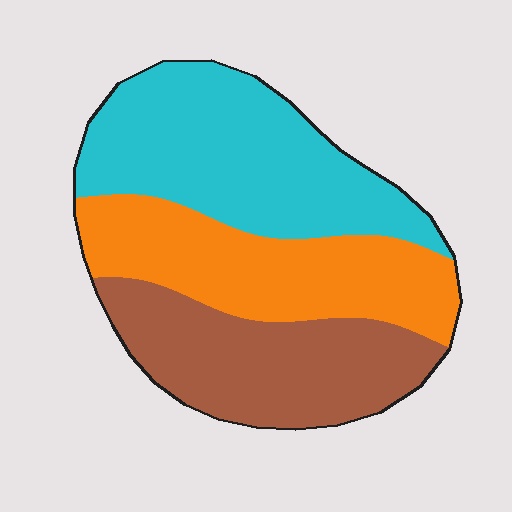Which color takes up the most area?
Cyan, at roughly 40%.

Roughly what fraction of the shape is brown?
Brown covers about 30% of the shape.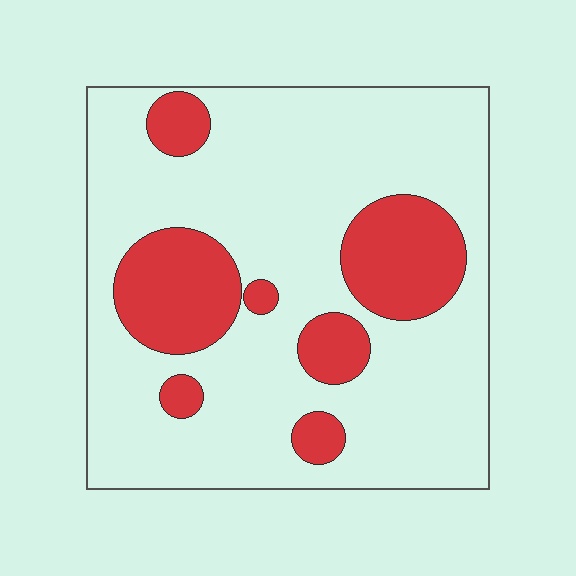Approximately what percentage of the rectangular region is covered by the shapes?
Approximately 25%.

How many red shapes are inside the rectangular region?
7.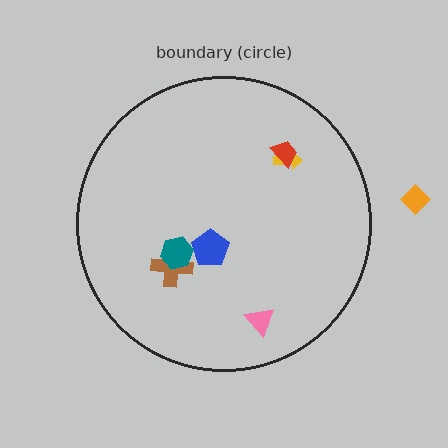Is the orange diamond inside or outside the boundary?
Outside.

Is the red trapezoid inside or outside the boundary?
Inside.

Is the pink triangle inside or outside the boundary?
Inside.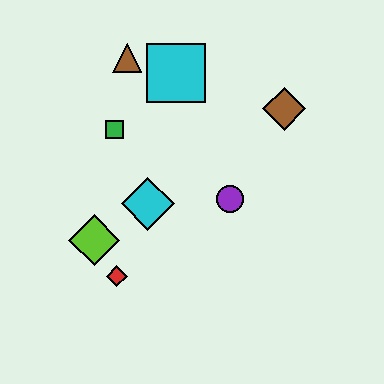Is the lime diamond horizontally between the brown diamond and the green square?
No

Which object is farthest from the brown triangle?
The red diamond is farthest from the brown triangle.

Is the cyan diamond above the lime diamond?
Yes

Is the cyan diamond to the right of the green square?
Yes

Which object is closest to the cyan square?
The brown triangle is closest to the cyan square.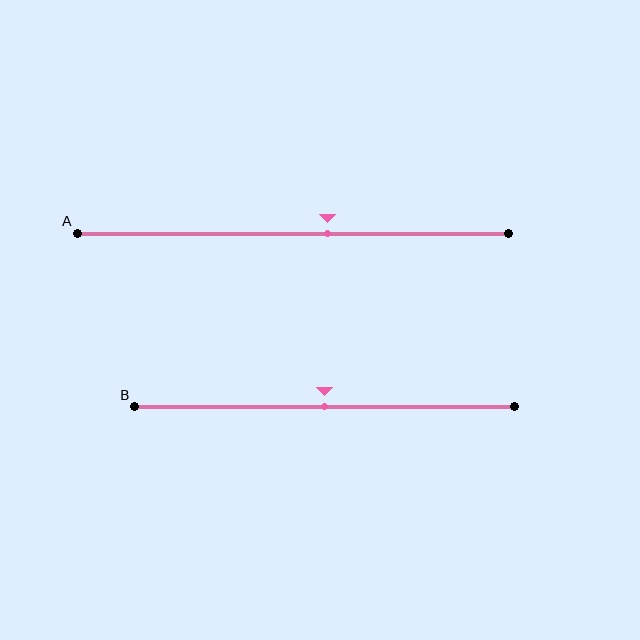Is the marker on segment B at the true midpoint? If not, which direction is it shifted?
Yes, the marker on segment B is at the true midpoint.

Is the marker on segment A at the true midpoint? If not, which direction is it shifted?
No, the marker on segment A is shifted to the right by about 8% of the segment length.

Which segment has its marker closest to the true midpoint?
Segment B has its marker closest to the true midpoint.